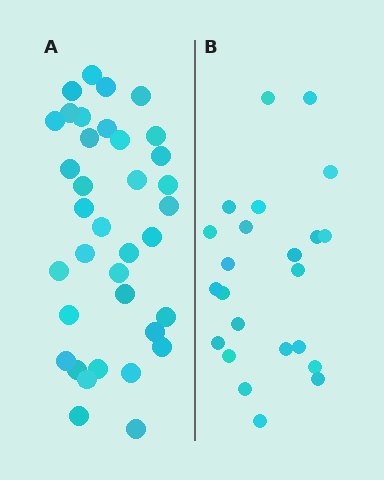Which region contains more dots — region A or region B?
Region A (the left region) has more dots.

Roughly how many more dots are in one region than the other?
Region A has approximately 15 more dots than region B.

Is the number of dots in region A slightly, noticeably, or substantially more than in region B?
Region A has substantially more. The ratio is roughly 1.6 to 1.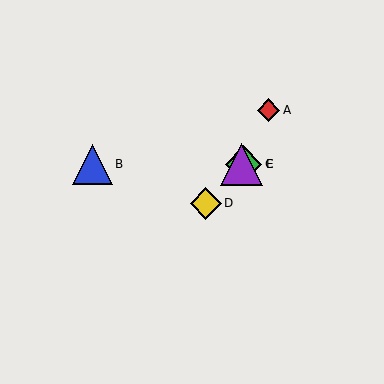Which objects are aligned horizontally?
Objects B, C, E are aligned horizontally.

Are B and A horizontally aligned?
No, B is at y≈164 and A is at y≈110.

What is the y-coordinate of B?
Object B is at y≈164.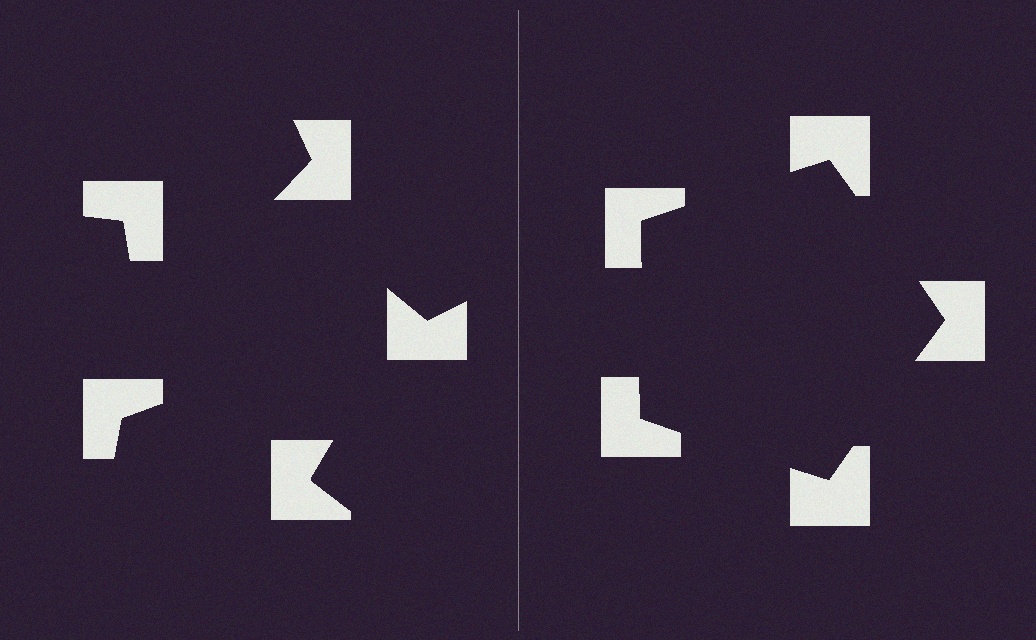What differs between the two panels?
The notched squares are positioned identically on both sides; only the wedge orientations differ. On the right they align to a pentagon; on the left they are misaligned.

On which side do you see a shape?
An illusory pentagon appears on the right side. On the left side the wedge cuts are rotated, so no coherent shape forms.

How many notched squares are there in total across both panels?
10 — 5 on each side.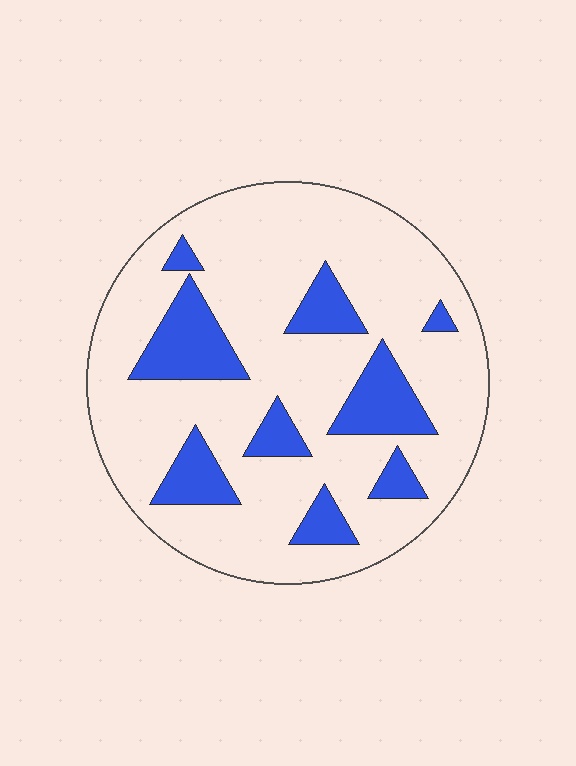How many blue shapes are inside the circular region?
9.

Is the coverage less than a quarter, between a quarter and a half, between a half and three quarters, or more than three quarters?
Less than a quarter.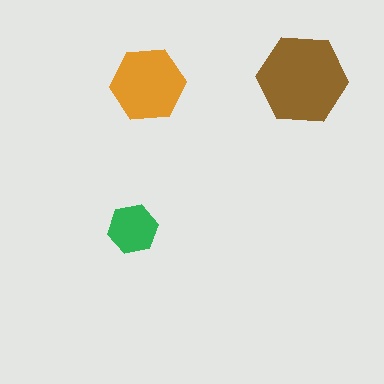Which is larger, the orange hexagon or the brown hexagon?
The brown one.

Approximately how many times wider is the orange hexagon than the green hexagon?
About 1.5 times wider.